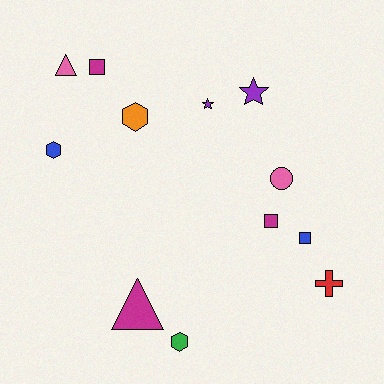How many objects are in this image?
There are 12 objects.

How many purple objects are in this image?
There are 2 purple objects.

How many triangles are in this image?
There are 2 triangles.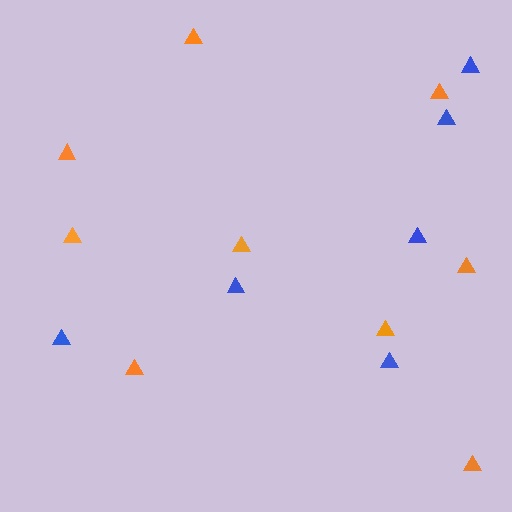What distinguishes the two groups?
There are 2 groups: one group of blue triangles (6) and one group of orange triangles (9).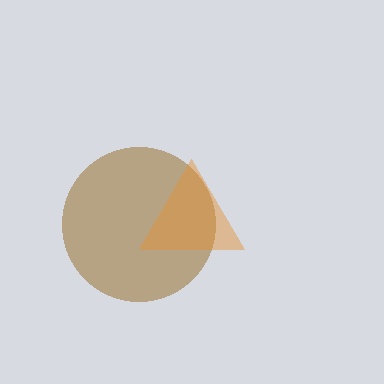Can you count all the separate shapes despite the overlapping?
Yes, there are 2 separate shapes.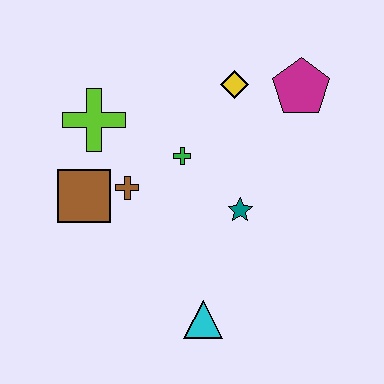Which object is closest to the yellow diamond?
The magenta pentagon is closest to the yellow diamond.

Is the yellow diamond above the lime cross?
Yes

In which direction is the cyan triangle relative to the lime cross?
The cyan triangle is below the lime cross.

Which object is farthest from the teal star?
The lime cross is farthest from the teal star.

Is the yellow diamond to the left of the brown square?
No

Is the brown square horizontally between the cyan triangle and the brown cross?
No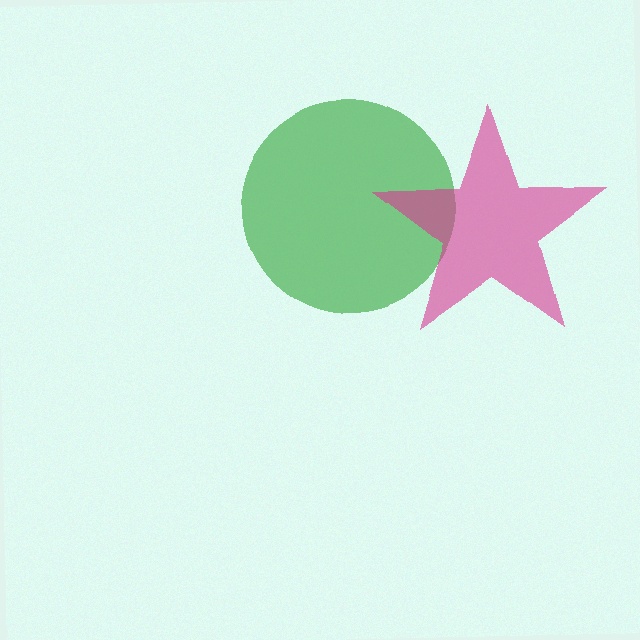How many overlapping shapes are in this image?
There are 2 overlapping shapes in the image.